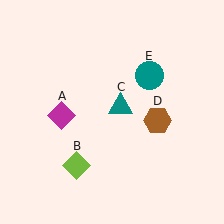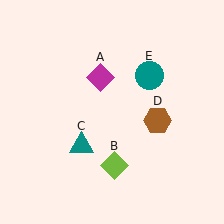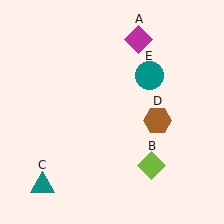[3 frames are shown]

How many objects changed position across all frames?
3 objects changed position: magenta diamond (object A), lime diamond (object B), teal triangle (object C).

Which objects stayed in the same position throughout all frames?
Brown hexagon (object D) and teal circle (object E) remained stationary.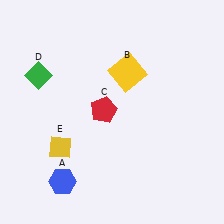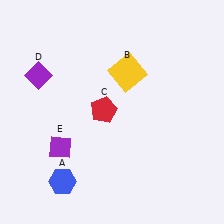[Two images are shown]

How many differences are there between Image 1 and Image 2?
There are 2 differences between the two images.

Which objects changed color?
D changed from green to purple. E changed from yellow to purple.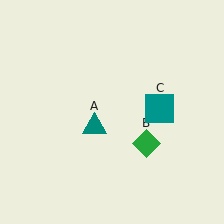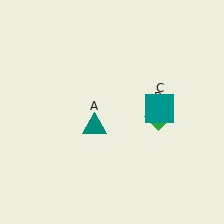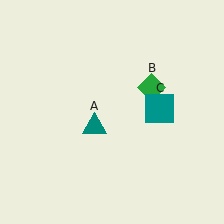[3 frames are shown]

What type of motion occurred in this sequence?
The green diamond (object B) rotated counterclockwise around the center of the scene.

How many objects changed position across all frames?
1 object changed position: green diamond (object B).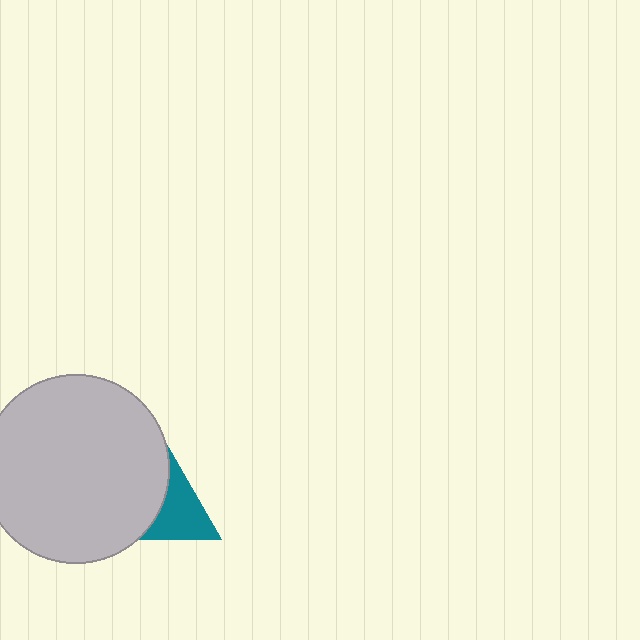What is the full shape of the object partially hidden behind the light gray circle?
The partially hidden object is a teal triangle.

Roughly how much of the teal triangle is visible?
About half of it is visible (roughly 46%).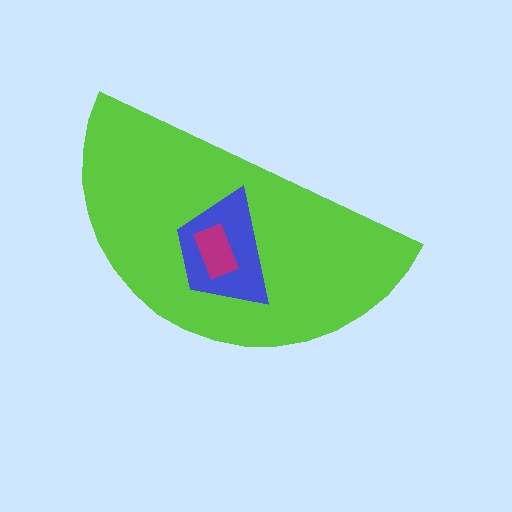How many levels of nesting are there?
3.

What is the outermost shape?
The lime semicircle.